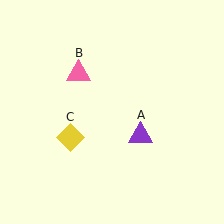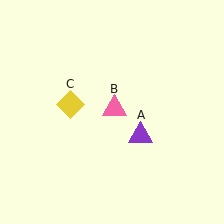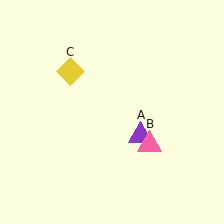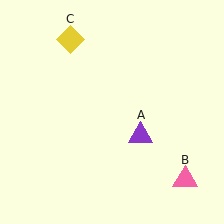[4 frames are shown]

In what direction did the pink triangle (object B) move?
The pink triangle (object B) moved down and to the right.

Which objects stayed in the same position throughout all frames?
Purple triangle (object A) remained stationary.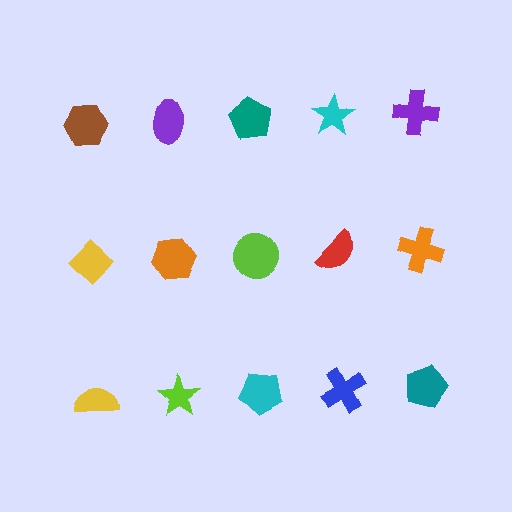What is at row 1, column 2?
A purple ellipse.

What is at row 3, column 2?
A lime star.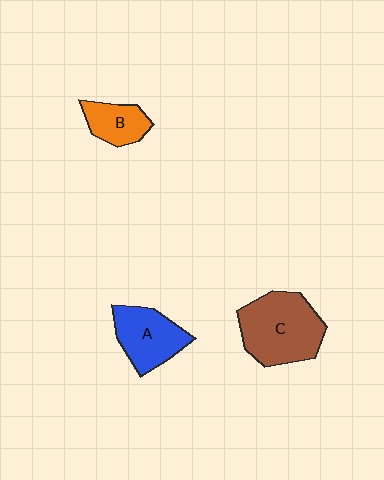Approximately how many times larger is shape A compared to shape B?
Approximately 1.5 times.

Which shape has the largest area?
Shape C (brown).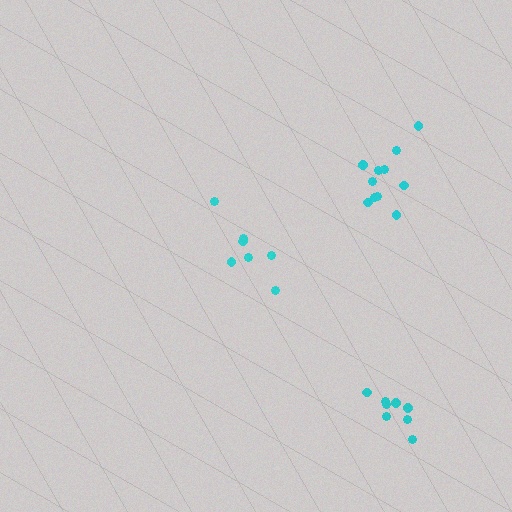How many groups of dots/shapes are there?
There are 3 groups.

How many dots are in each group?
Group 1: 7 dots, Group 2: 11 dots, Group 3: 8 dots (26 total).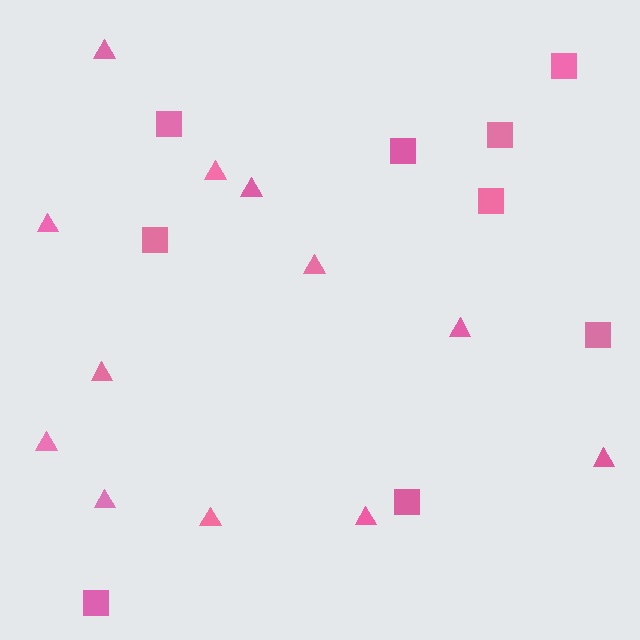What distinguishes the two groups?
There are 2 groups: one group of triangles (12) and one group of squares (9).